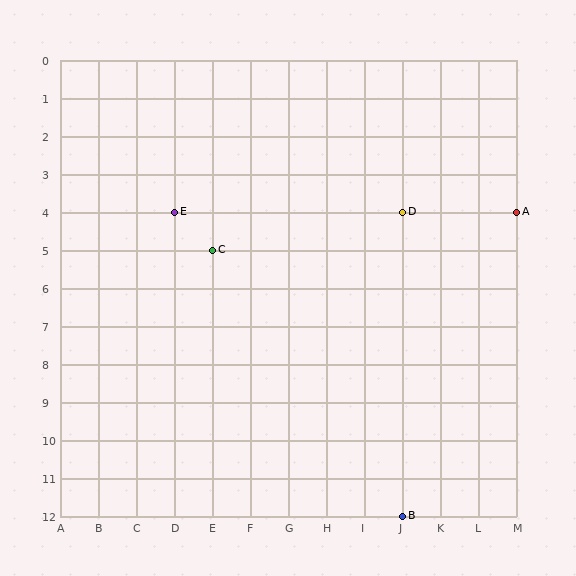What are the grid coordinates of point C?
Point C is at grid coordinates (E, 5).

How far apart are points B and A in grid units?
Points B and A are 3 columns and 8 rows apart (about 8.5 grid units diagonally).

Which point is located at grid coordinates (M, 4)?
Point A is at (M, 4).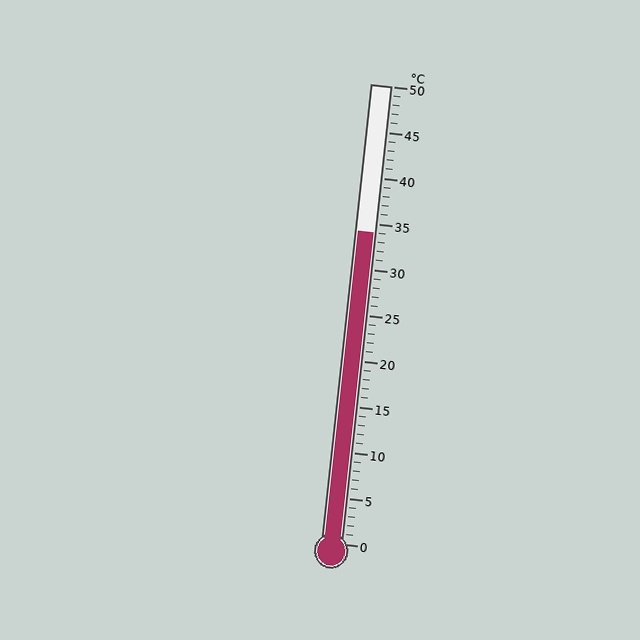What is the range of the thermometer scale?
The thermometer scale ranges from 0°C to 50°C.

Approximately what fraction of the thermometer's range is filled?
The thermometer is filled to approximately 70% of its range.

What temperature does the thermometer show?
The thermometer shows approximately 34°C.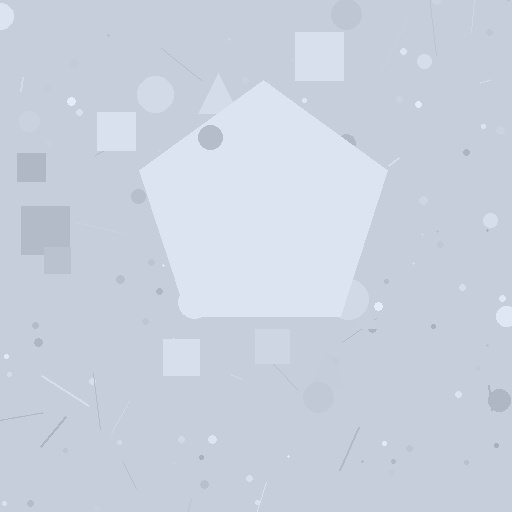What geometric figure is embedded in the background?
A pentagon is embedded in the background.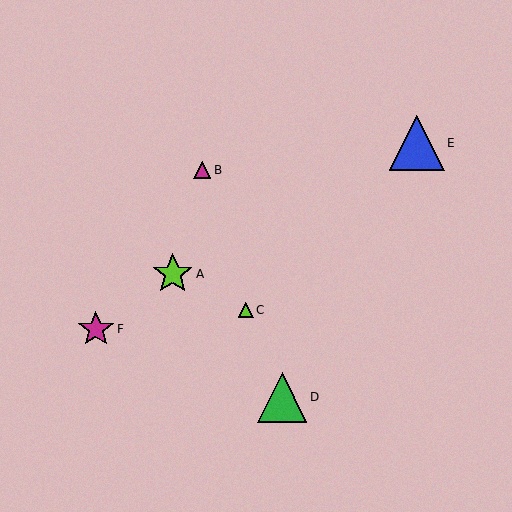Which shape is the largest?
The blue triangle (labeled E) is the largest.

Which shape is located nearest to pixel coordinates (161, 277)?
The lime star (labeled A) at (173, 274) is nearest to that location.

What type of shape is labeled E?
Shape E is a blue triangle.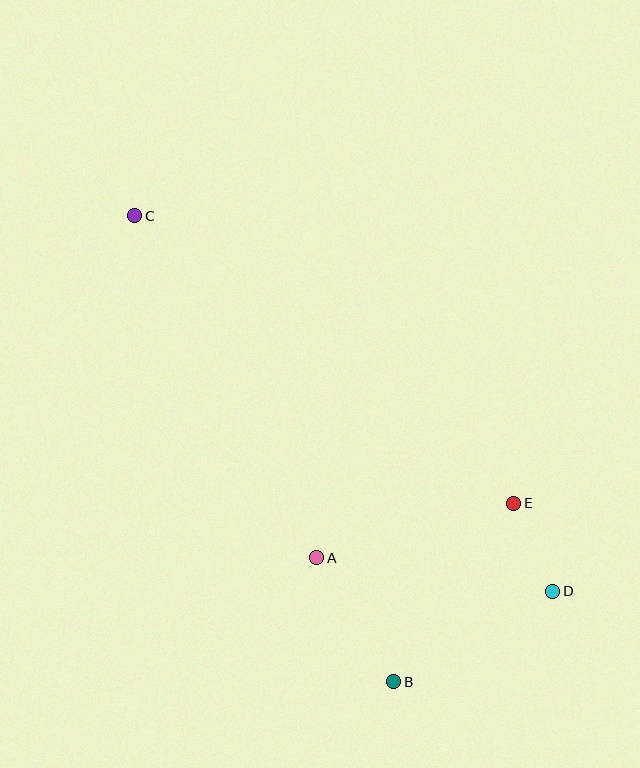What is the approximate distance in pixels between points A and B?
The distance between A and B is approximately 146 pixels.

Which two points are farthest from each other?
Points C and D are farthest from each other.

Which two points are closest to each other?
Points D and E are closest to each other.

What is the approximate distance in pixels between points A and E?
The distance between A and E is approximately 204 pixels.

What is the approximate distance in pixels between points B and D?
The distance between B and D is approximately 183 pixels.